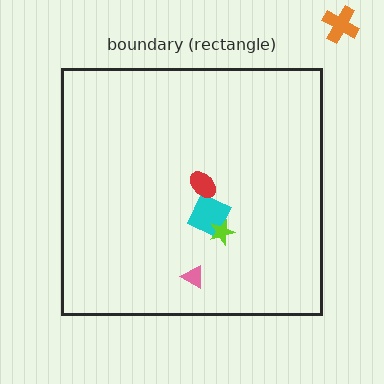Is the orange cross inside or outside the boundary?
Outside.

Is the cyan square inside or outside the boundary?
Inside.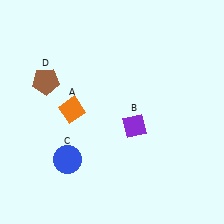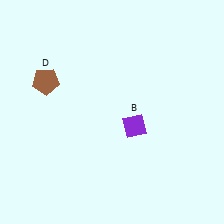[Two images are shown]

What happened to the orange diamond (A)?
The orange diamond (A) was removed in Image 2. It was in the top-left area of Image 1.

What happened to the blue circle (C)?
The blue circle (C) was removed in Image 2. It was in the bottom-left area of Image 1.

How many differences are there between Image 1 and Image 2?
There are 2 differences between the two images.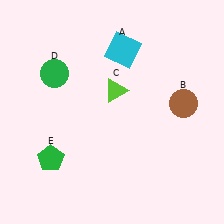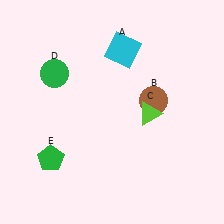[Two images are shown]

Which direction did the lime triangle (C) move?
The lime triangle (C) moved right.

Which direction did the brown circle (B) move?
The brown circle (B) moved left.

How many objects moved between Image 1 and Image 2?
2 objects moved between the two images.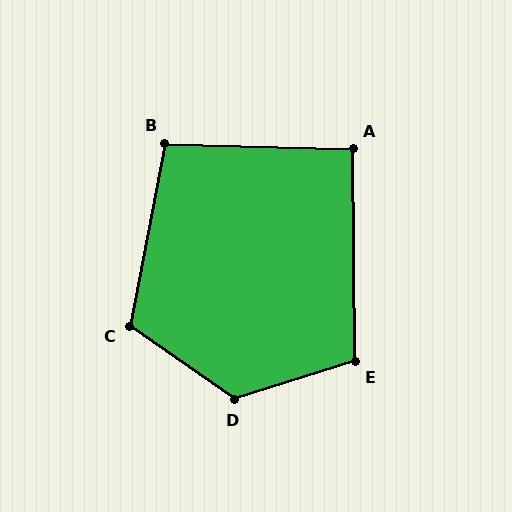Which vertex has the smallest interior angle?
A, at approximately 92 degrees.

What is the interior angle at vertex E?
Approximately 107 degrees (obtuse).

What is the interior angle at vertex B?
Approximately 99 degrees (obtuse).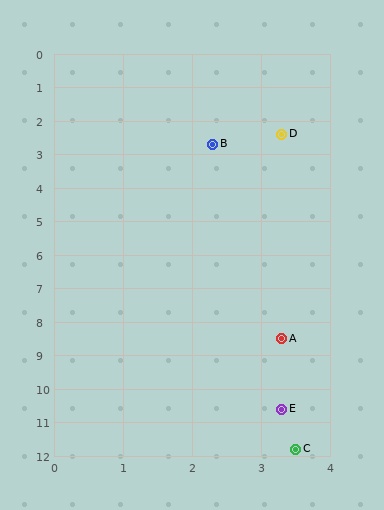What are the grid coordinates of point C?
Point C is at approximately (3.5, 11.8).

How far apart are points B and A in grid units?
Points B and A are about 5.9 grid units apart.